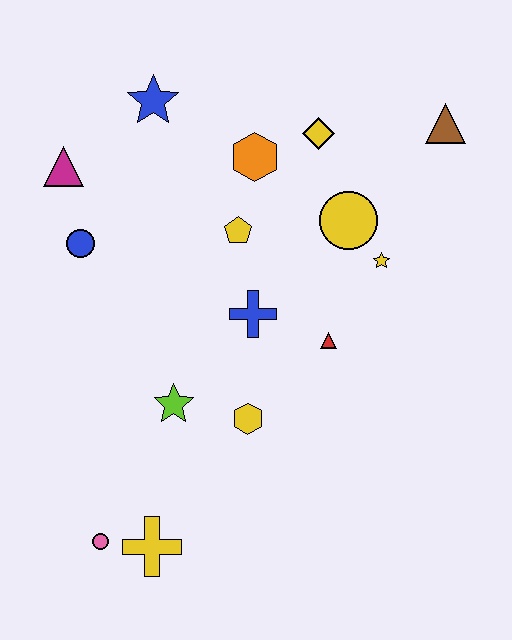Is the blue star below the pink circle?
No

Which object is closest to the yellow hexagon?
The lime star is closest to the yellow hexagon.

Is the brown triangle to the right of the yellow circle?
Yes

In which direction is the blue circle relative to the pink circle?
The blue circle is above the pink circle.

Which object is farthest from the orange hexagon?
The pink circle is farthest from the orange hexagon.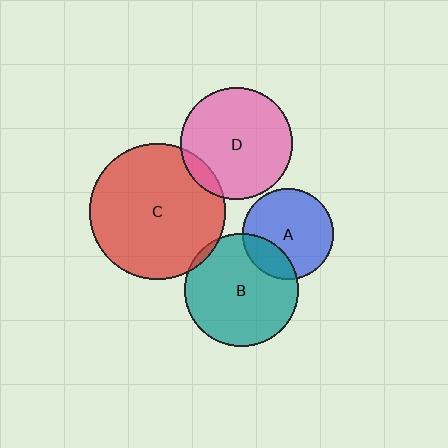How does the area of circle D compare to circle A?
Approximately 1.5 times.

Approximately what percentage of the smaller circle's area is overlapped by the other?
Approximately 5%.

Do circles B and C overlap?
Yes.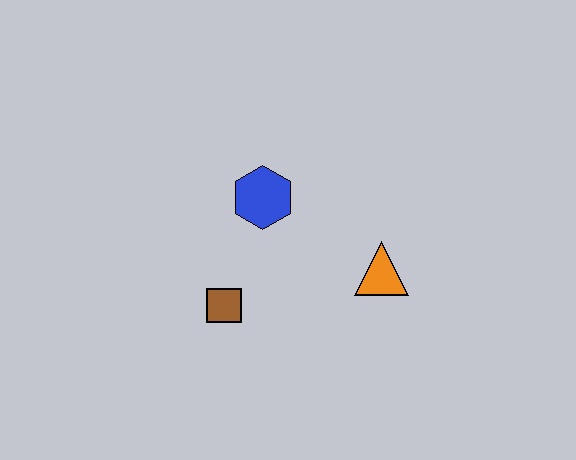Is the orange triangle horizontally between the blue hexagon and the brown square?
No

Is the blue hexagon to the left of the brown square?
No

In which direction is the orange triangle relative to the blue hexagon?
The orange triangle is to the right of the blue hexagon.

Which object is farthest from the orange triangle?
The brown square is farthest from the orange triangle.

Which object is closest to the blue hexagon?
The brown square is closest to the blue hexagon.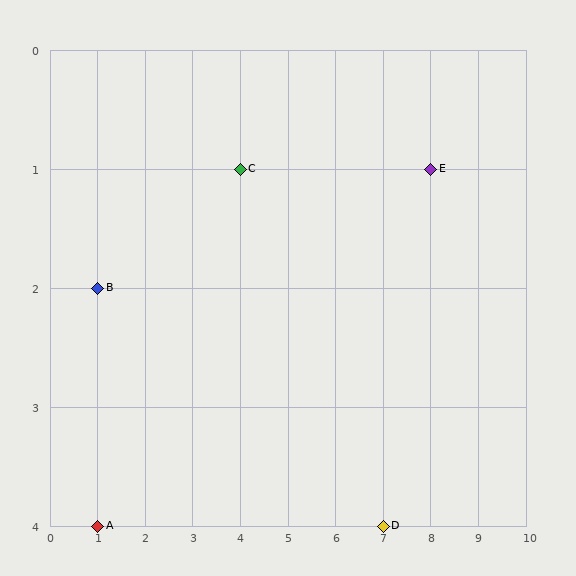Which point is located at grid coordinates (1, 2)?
Point B is at (1, 2).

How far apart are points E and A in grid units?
Points E and A are 7 columns and 3 rows apart (about 7.6 grid units diagonally).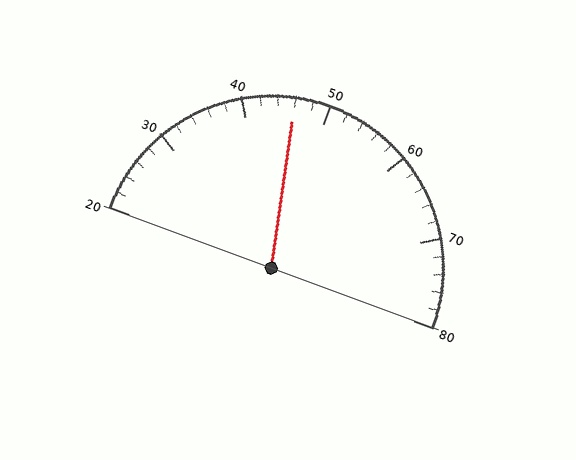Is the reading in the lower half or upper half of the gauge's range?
The reading is in the lower half of the range (20 to 80).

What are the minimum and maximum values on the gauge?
The gauge ranges from 20 to 80.